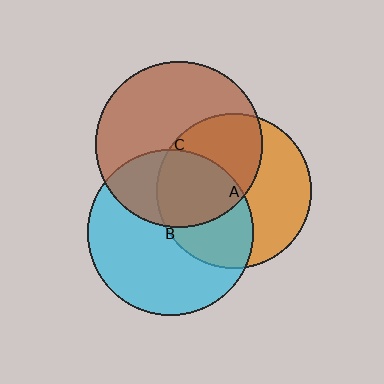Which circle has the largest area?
Circle C (brown).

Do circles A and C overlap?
Yes.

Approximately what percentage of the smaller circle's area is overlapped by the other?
Approximately 50%.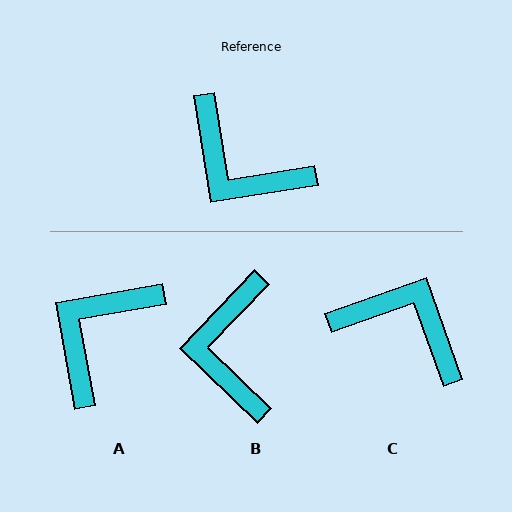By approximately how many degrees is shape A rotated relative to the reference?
Approximately 89 degrees clockwise.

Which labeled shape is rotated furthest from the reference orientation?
C, about 170 degrees away.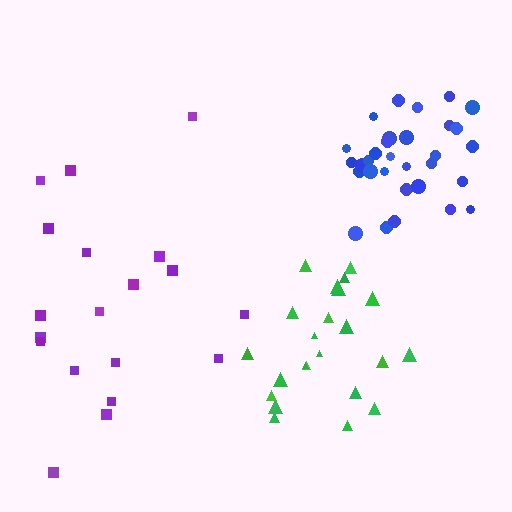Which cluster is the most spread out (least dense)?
Purple.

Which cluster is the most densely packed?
Blue.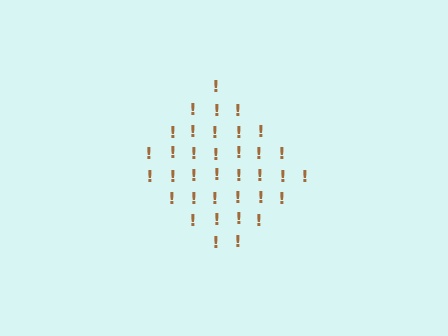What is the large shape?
The large shape is a diamond.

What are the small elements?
The small elements are exclamation marks.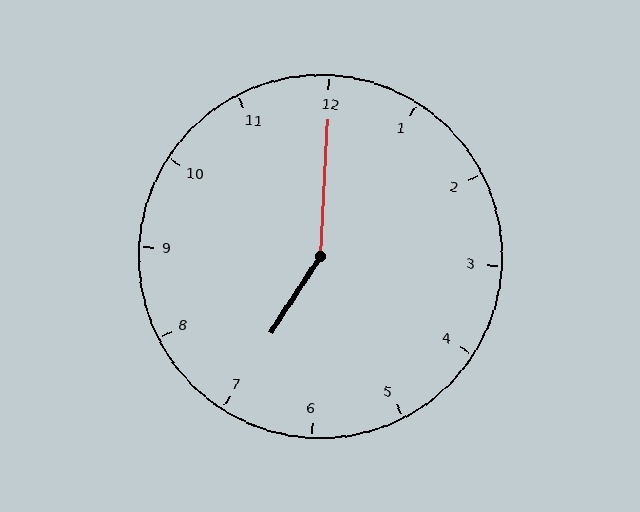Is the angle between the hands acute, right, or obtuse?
It is obtuse.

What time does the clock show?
7:00.